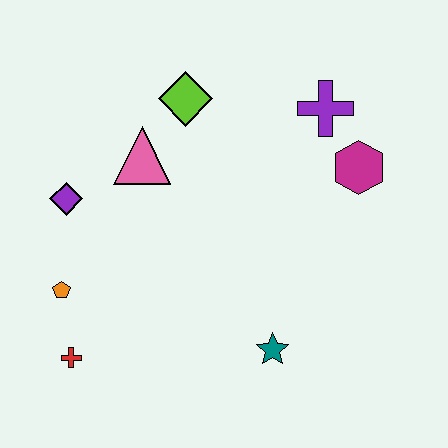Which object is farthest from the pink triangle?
The teal star is farthest from the pink triangle.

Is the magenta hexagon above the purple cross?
No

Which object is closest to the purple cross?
The magenta hexagon is closest to the purple cross.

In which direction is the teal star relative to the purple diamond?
The teal star is to the right of the purple diamond.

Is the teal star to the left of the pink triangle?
No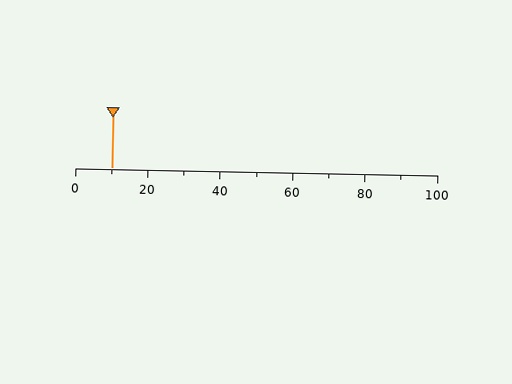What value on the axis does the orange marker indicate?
The marker indicates approximately 10.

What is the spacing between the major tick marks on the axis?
The major ticks are spaced 20 apart.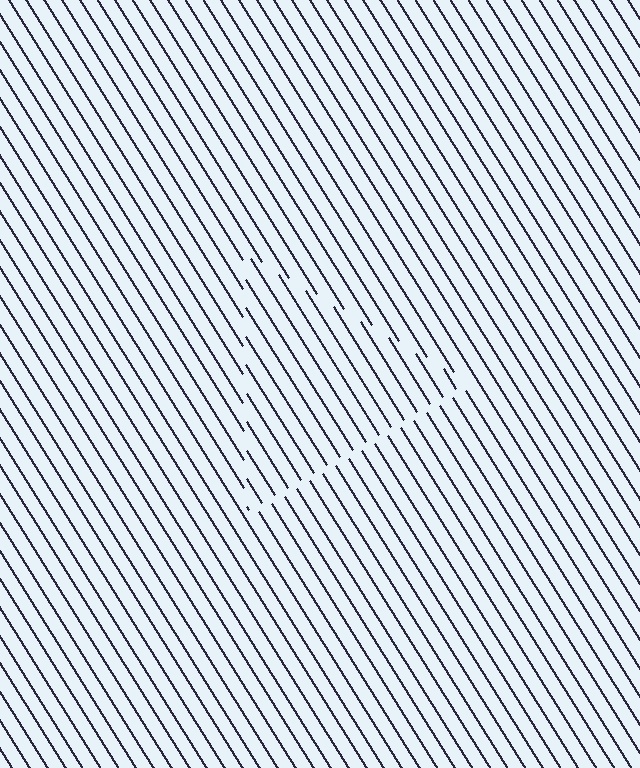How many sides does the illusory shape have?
3 sides — the line-ends trace a triangle.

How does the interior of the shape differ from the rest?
The interior of the shape contains the same grating, shifted by half a period — the contour is defined by the phase discontinuity where line-ends from the inner and outer gratings abut.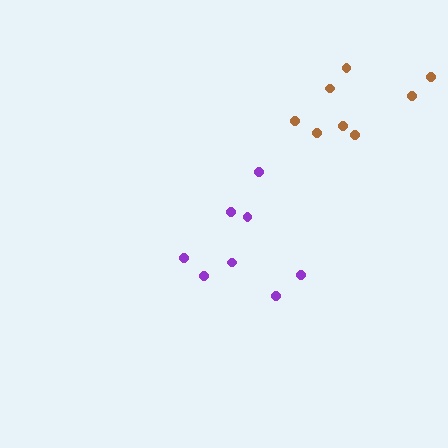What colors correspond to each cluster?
The clusters are colored: purple, brown.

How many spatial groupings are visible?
There are 2 spatial groupings.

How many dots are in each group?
Group 1: 8 dots, Group 2: 8 dots (16 total).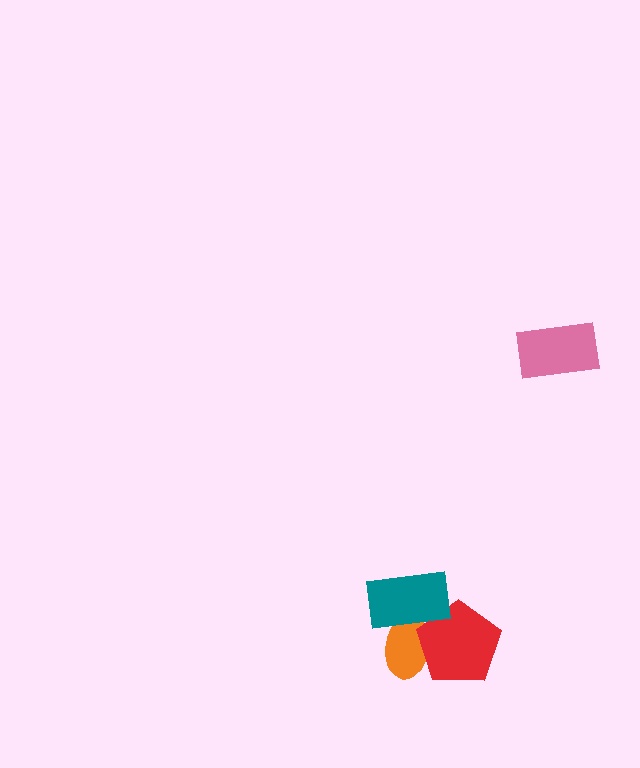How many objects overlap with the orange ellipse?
2 objects overlap with the orange ellipse.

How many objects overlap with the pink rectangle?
0 objects overlap with the pink rectangle.